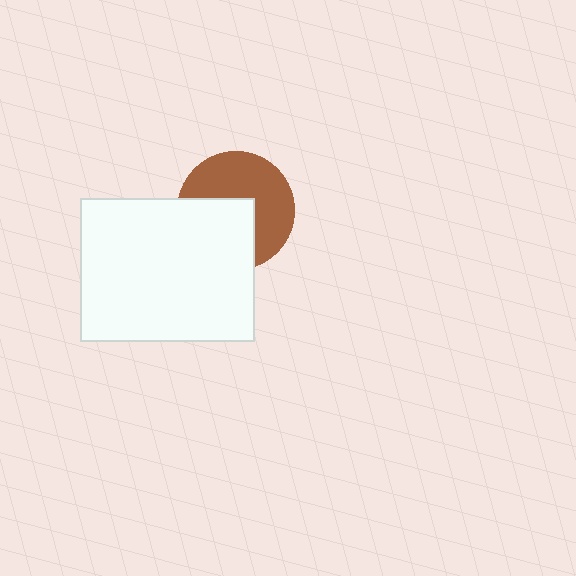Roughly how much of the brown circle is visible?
About half of it is visible (roughly 55%).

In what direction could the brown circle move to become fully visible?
The brown circle could move toward the upper-right. That would shift it out from behind the white rectangle entirely.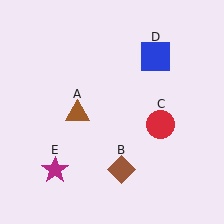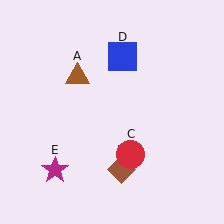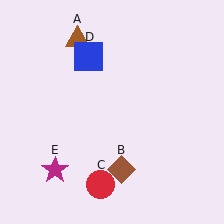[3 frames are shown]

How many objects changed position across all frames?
3 objects changed position: brown triangle (object A), red circle (object C), blue square (object D).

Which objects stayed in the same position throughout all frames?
Brown diamond (object B) and magenta star (object E) remained stationary.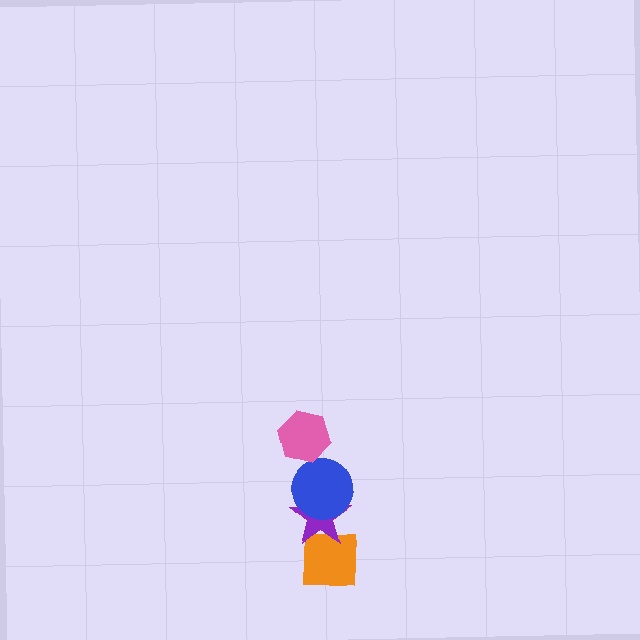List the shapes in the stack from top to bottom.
From top to bottom: the pink hexagon, the blue circle, the purple star, the orange square.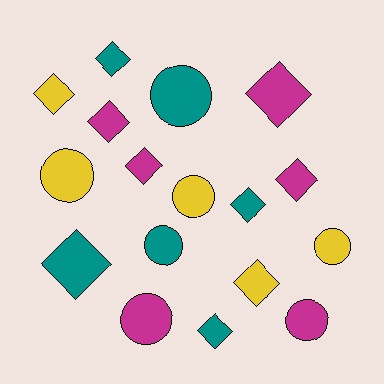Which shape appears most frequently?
Diamond, with 10 objects.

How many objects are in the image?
There are 17 objects.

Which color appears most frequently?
Magenta, with 6 objects.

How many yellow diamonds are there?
There are 2 yellow diamonds.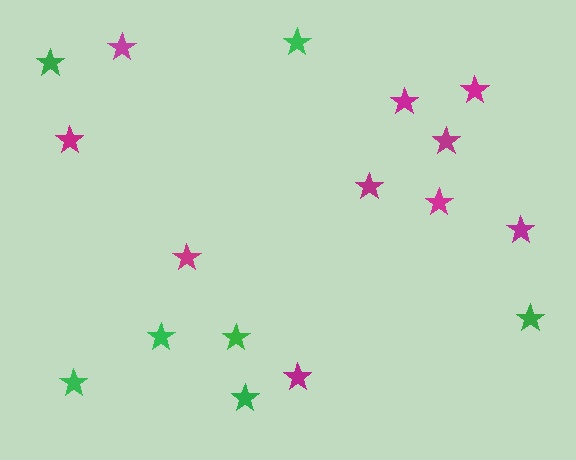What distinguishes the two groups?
There are 2 groups: one group of magenta stars (10) and one group of green stars (7).